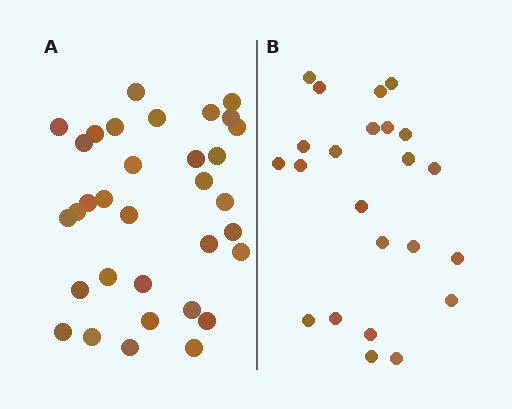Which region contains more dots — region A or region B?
Region A (the left region) has more dots.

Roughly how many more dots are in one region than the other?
Region A has roughly 10 or so more dots than region B.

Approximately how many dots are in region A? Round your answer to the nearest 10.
About 30 dots. (The exact count is 33, which rounds to 30.)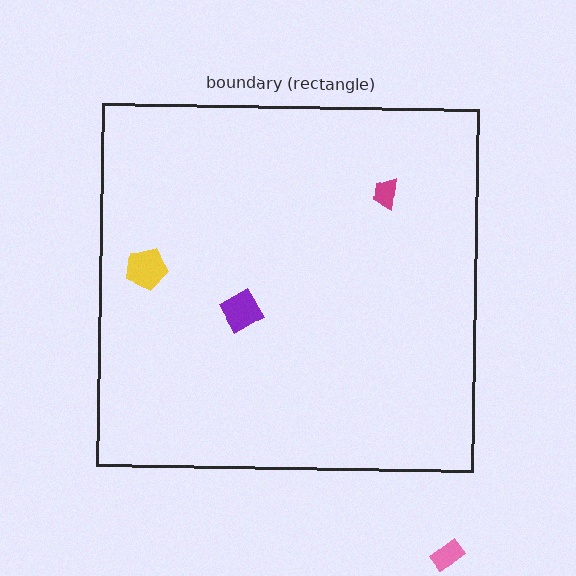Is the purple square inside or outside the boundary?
Inside.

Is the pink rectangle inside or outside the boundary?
Outside.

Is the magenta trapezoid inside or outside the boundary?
Inside.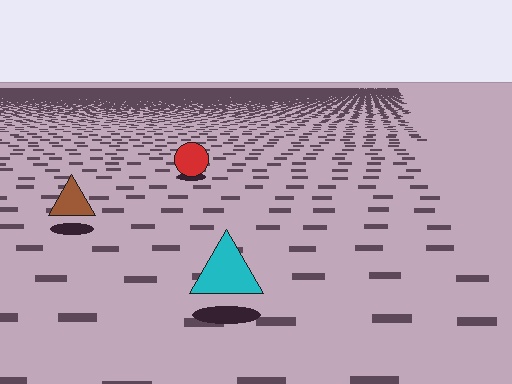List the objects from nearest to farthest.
From nearest to farthest: the cyan triangle, the brown triangle, the red circle.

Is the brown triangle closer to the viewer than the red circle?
Yes. The brown triangle is closer — you can tell from the texture gradient: the ground texture is coarser near it.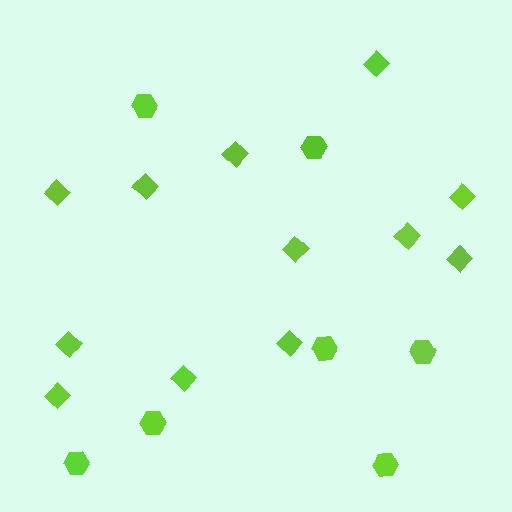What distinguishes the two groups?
There are 2 groups: one group of hexagons (7) and one group of diamonds (12).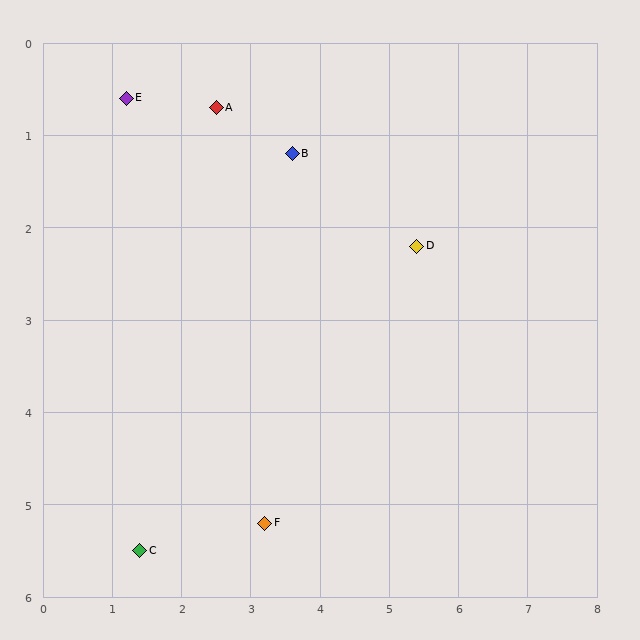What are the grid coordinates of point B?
Point B is at approximately (3.6, 1.2).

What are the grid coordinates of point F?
Point F is at approximately (3.2, 5.2).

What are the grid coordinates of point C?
Point C is at approximately (1.4, 5.5).